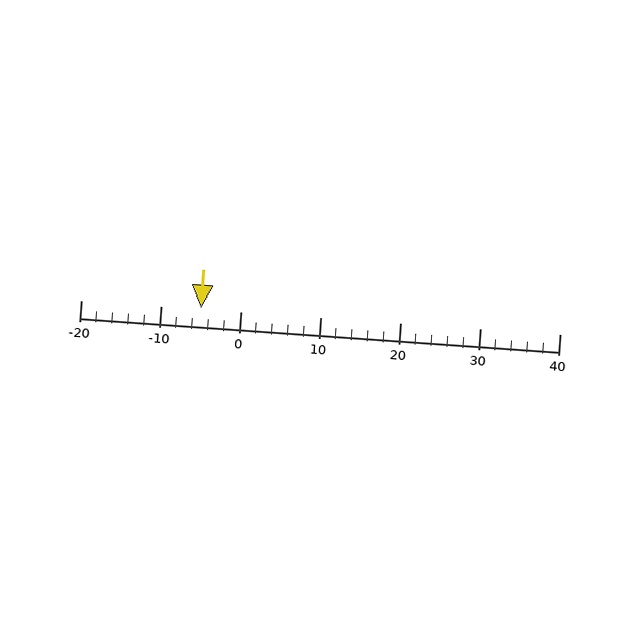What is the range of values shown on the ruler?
The ruler shows values from -20 to 40.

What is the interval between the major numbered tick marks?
The major tick marks are spaced 10 units apart.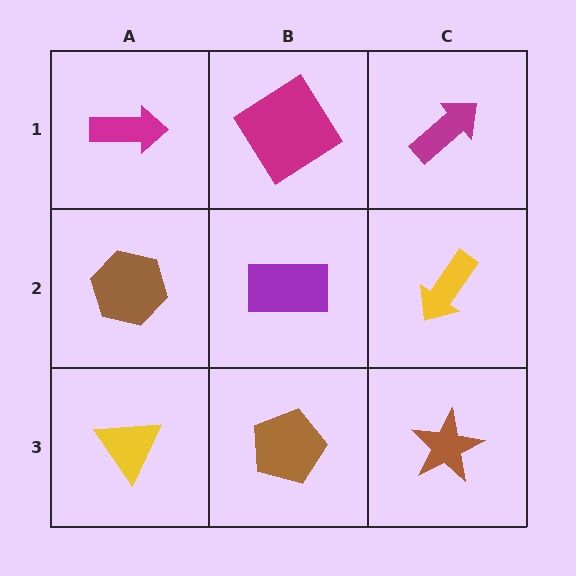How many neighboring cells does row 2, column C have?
3.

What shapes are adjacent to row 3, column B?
A purple rectangle (row 2, column B), a yellow triangle (row 3, column A), a brown star (row 3, column C).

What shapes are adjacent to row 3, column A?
A brown hexagon (row 2, column A), a brown pentagon (row 3, column B).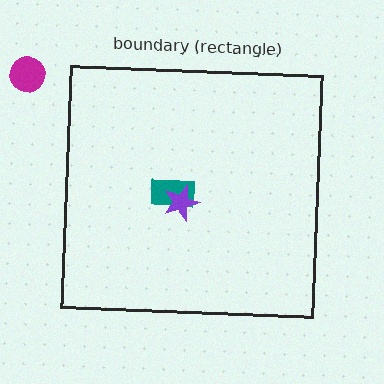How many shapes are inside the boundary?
2 inside, 1 outside.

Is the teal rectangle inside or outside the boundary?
Inside.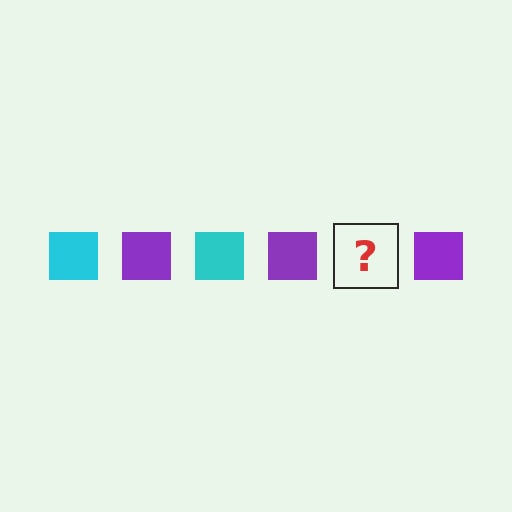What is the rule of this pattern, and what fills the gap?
The rule is that the pattern cycles through cyan, purple squares. The gap should be filled with a cyan square.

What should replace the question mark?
The question mark should be replaced with a cyan square.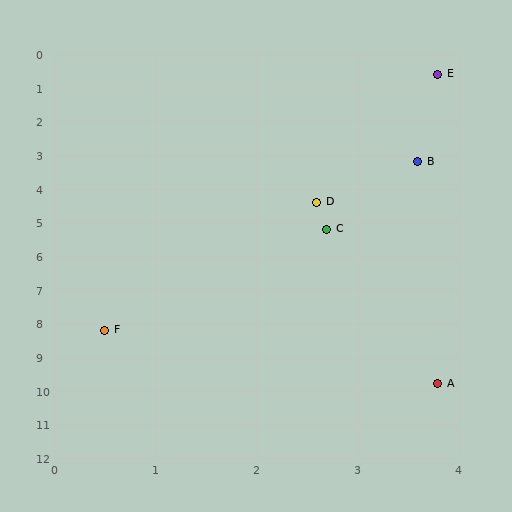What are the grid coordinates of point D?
Point D is at approximately (2.6, 4.4).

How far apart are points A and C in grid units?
Points A and C are about 4.7 grid units apart.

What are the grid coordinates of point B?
Point B is at approximately (3.6, 3.2).